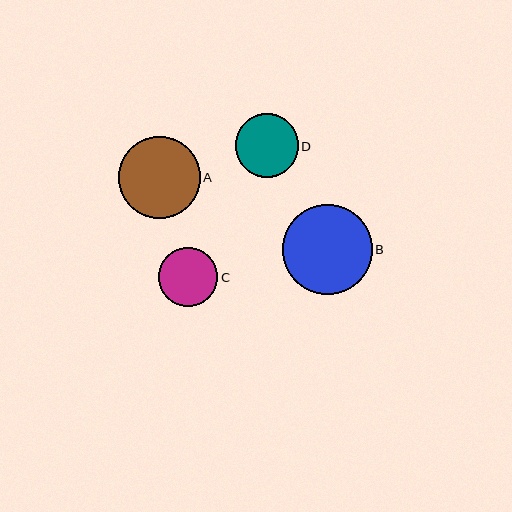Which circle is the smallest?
Circle C is the smallest with a size of approximately 59 pixels.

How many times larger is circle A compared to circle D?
Circle A is approximately 1.3 times the size of circle D.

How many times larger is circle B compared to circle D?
Circle B is approximately 1.4 times the size of circle D.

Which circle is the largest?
Circle B is the largest with a size of approximately 90 pixels.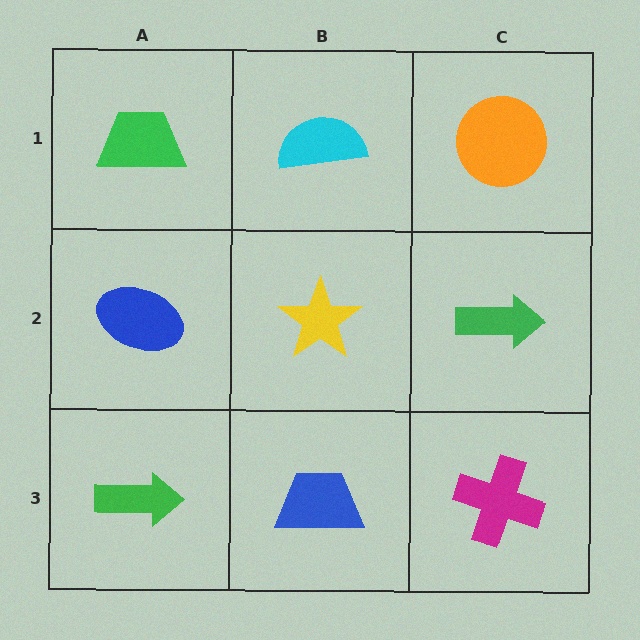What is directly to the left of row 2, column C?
A yellow star.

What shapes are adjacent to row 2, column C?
An orange circle (row 1, column C), a magenta cross (row 3, column C), a yellow star (row 2, column B).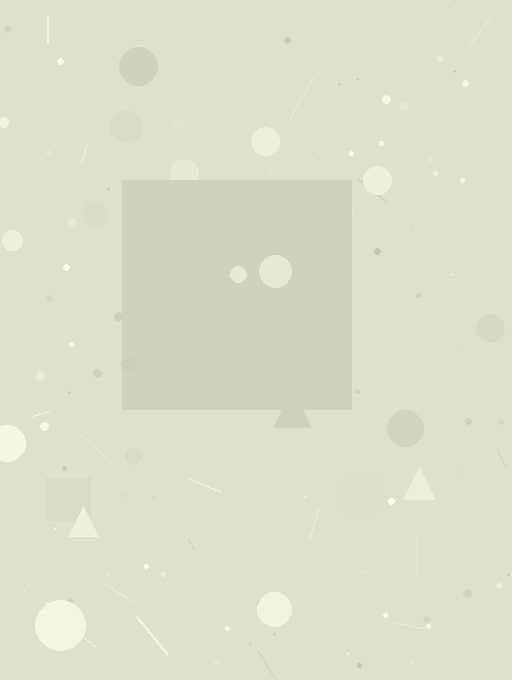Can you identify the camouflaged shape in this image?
The camouflaged shape is a square.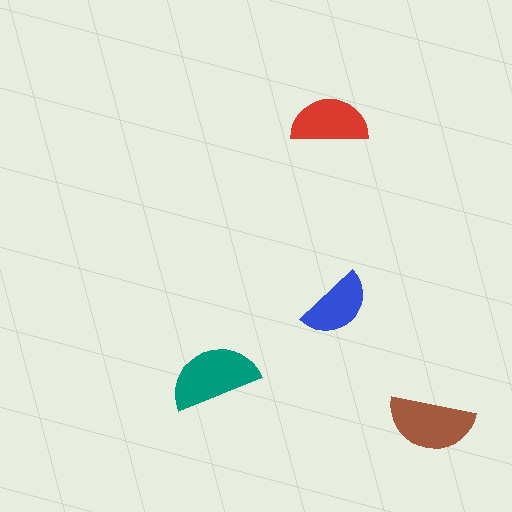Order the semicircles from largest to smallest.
the teal one, the brown one, the red one, the blue one.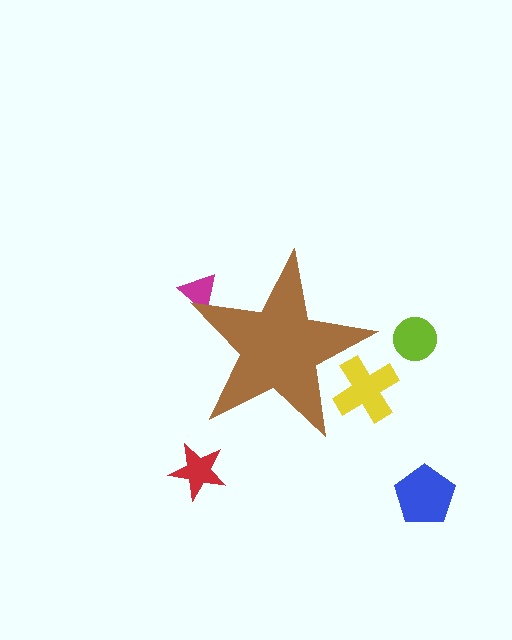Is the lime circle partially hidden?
No, the lime circle is fully visible.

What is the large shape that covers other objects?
A brown star.